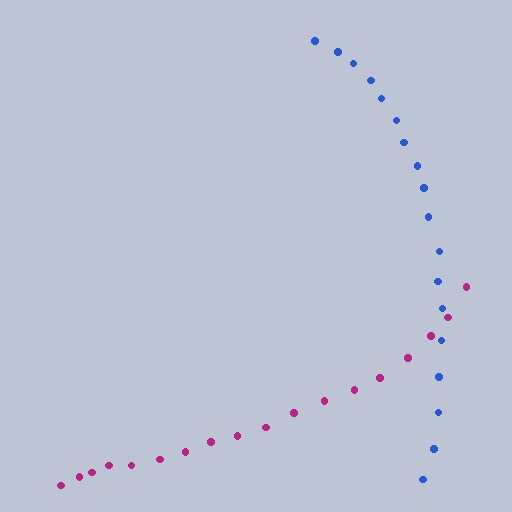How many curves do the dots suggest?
There are 2 distinct paths.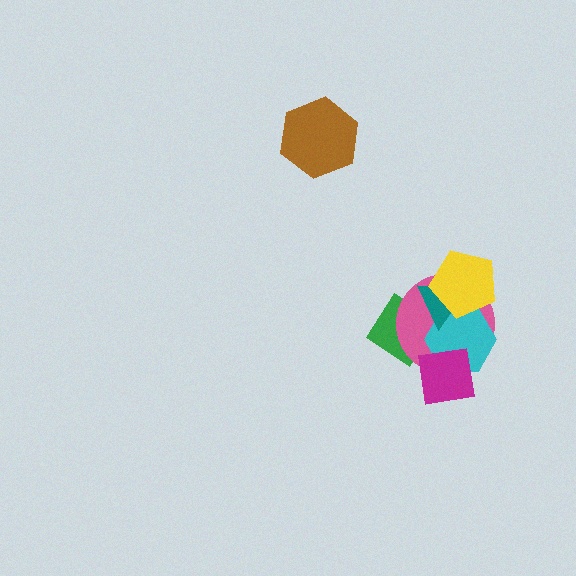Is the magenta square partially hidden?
No, no other shape covers it.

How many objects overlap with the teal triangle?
4 objects overlap with the teal triangle.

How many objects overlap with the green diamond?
2 objects overlap with the green diamond.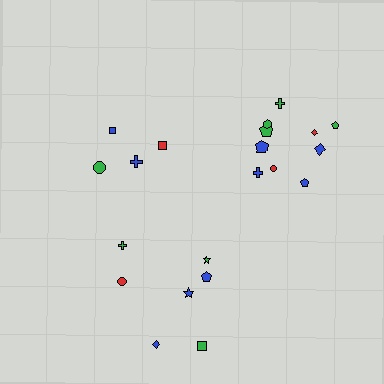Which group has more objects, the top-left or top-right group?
The top-right group.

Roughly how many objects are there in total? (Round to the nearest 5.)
Roughly 20 objects in total.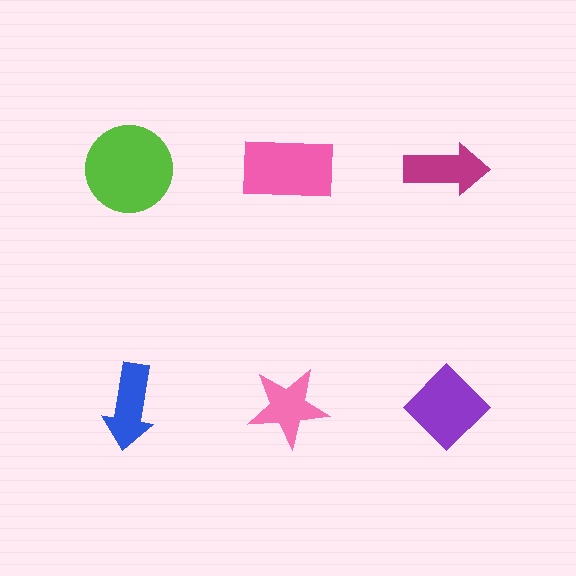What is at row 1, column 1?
A lime circle.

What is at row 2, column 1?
A blue arrow.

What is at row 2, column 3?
A purple diamond.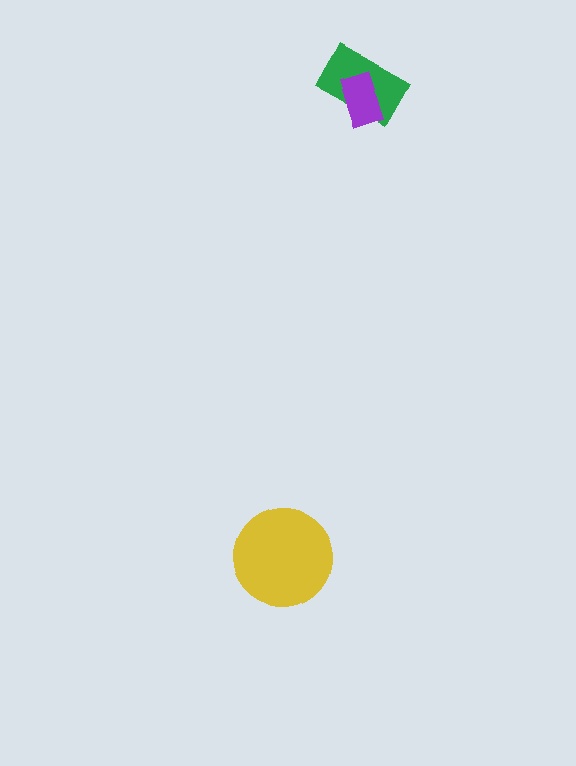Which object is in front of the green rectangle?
The purple rectangle is in front of the green rectangle.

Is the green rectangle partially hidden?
Yes, it is partially covered by another shape.